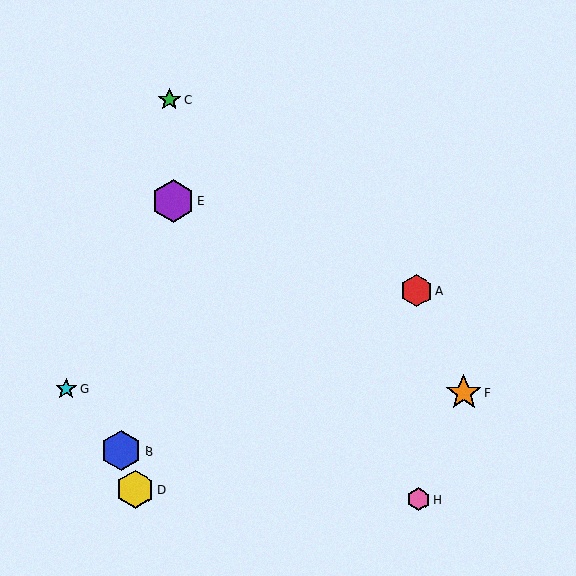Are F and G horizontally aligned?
Yes, both are at y≈393.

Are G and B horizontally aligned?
No, G is at y≈388 and B is at y≈451.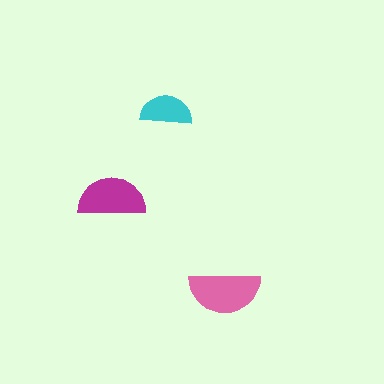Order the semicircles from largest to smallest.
the pink one, the magenta one, the cyan one.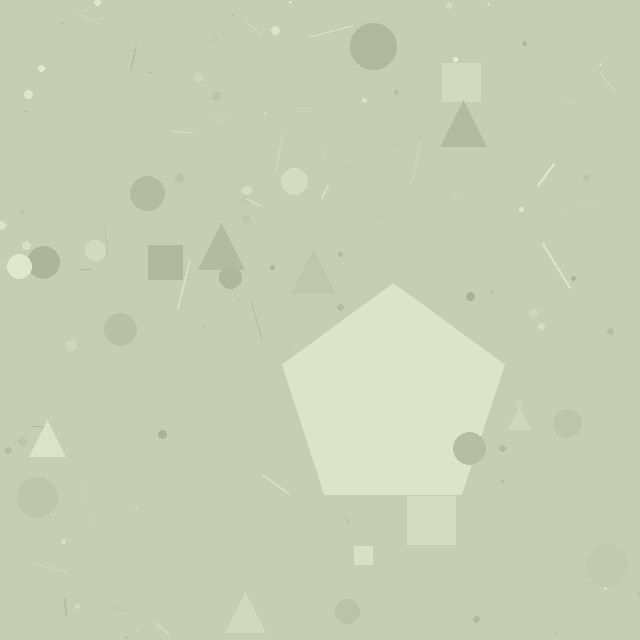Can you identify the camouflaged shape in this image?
The camouflaged shape is a pentagon.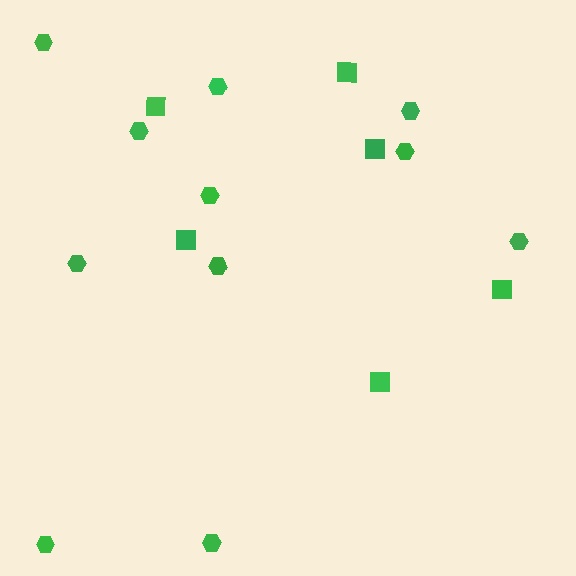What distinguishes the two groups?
There are 2 groups: one group of hexagons (11) and one group of squares (6).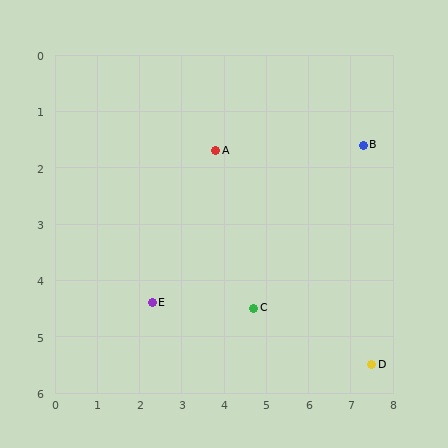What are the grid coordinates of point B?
Point B is at approximately (7.3, 1.6).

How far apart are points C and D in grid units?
Points C and D are about 3.0 grid units apart.